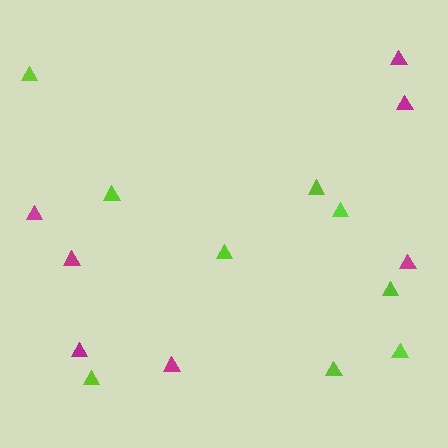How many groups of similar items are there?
There are 2 groups: one group of lime triangles (9) and one group of magenta triangles (7).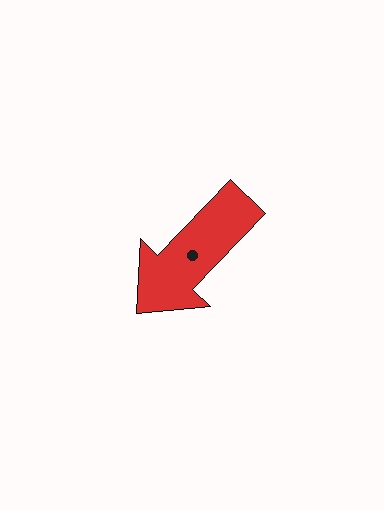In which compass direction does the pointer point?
Southwest.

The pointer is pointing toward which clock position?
Roughly 7 o'clock.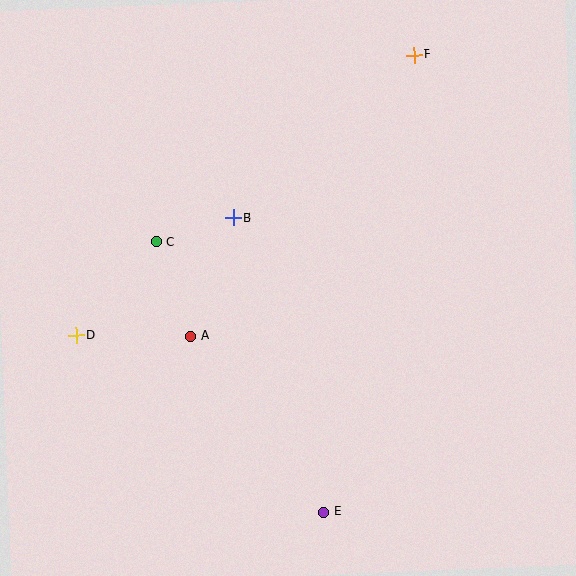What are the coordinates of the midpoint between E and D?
The midpoint between E and D is at (200, 424).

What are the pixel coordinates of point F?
Point F is at (414, 55).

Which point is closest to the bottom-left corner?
Point D is closest to the bottom-left corner.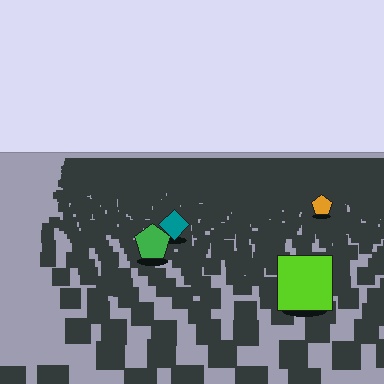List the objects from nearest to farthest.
From nearest to farthest: the lime square, the green pentagon, the teal diamond, the orange pentagon.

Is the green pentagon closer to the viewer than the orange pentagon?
Yes. The green pentagon is closer — you can tell from the texture gradient: the ground texture is coarser near it.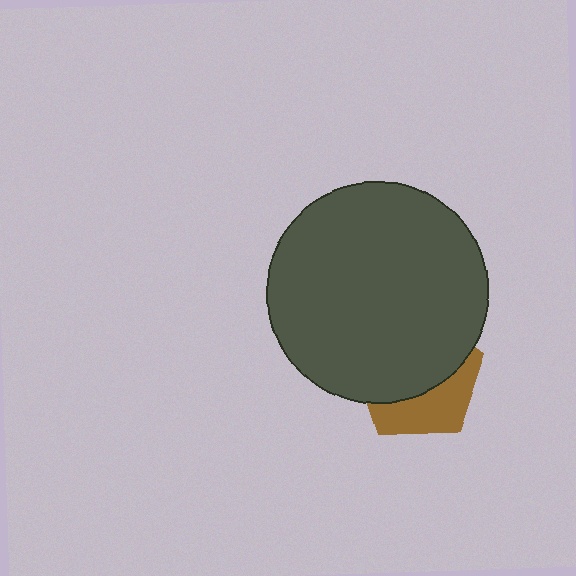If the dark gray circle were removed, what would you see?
You would see the complete brown pentagon.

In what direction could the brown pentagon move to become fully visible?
The brown pentagon could move down. That would shift it out from behind the dark gray circle entirely.